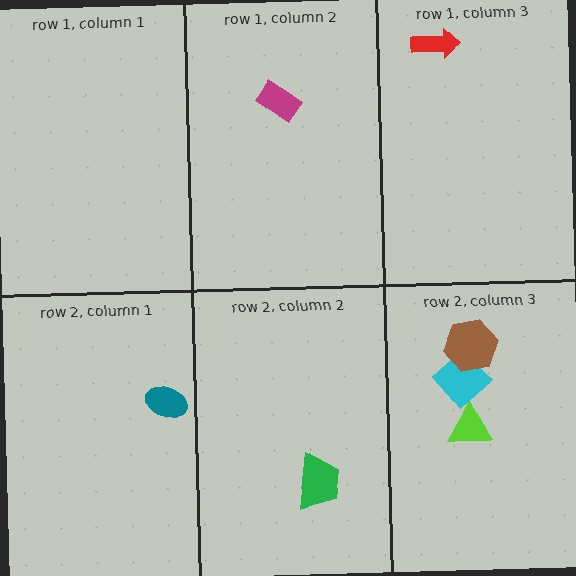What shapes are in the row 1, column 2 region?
The magenta rectangle.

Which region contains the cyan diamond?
The row 2, column 3 region.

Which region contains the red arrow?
The row 1, column 3 region.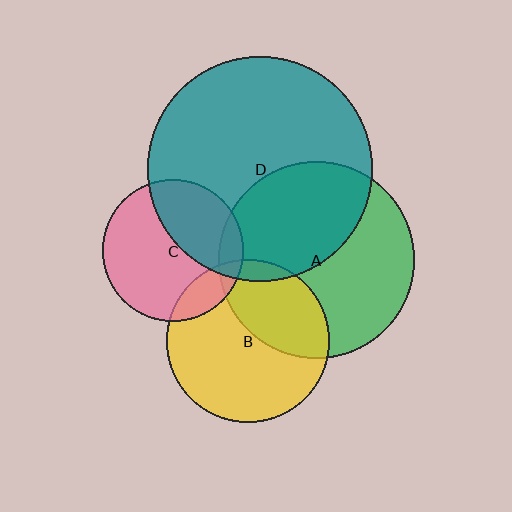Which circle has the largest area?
Circle D (teal).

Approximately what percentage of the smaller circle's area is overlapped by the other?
Approximately 10%.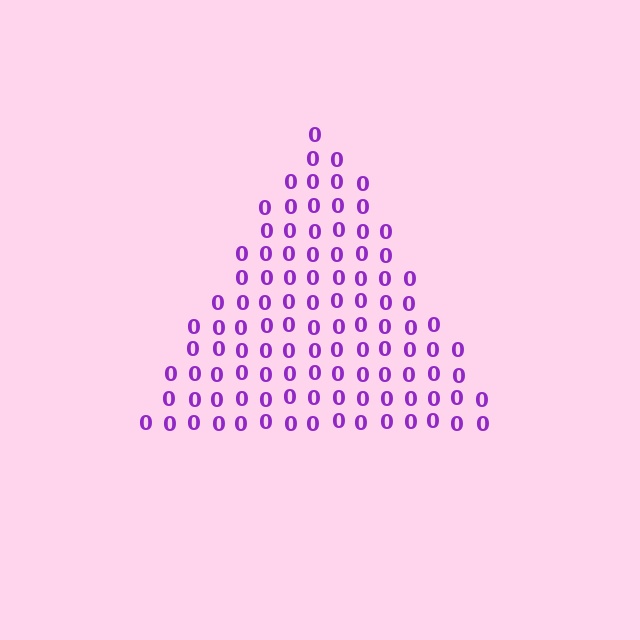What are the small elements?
The small elements are digit 0's.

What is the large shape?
The large shape is a triangle.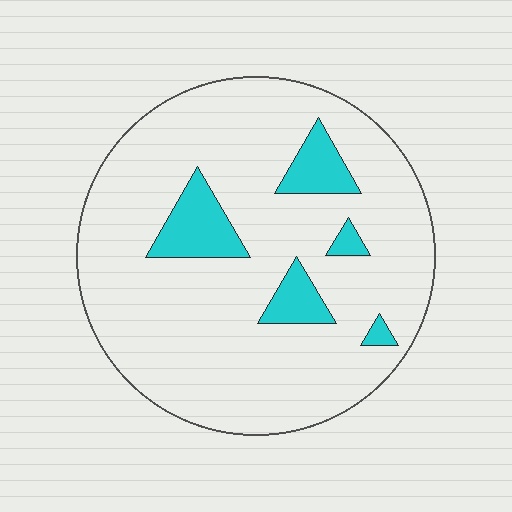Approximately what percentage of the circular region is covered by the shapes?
Approximately 10%.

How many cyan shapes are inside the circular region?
5.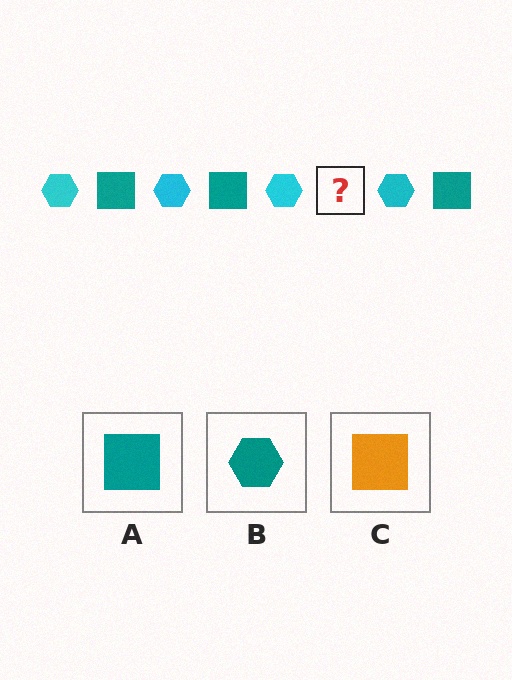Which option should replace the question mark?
Option A.